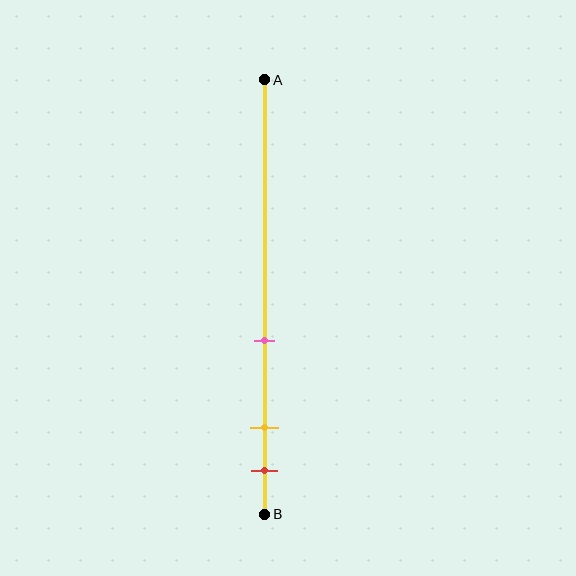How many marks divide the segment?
There are 3 marks dividing the segment.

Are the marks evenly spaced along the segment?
No, the marks are not evenly spaced.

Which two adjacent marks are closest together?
The yellow and red marks are the closest adjacent pair.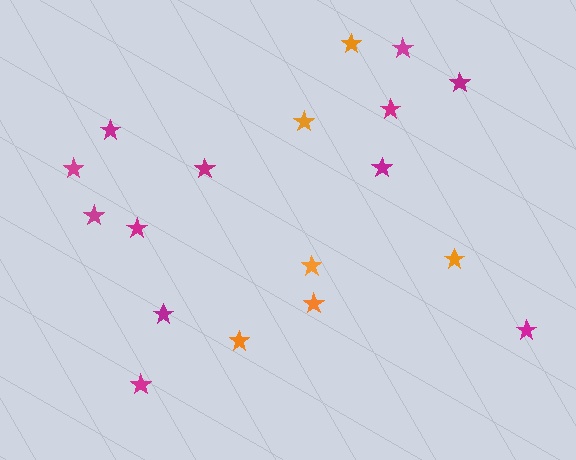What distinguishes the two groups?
There are 2 groups: one group of orange stars (6) and one group of magenta stars (12).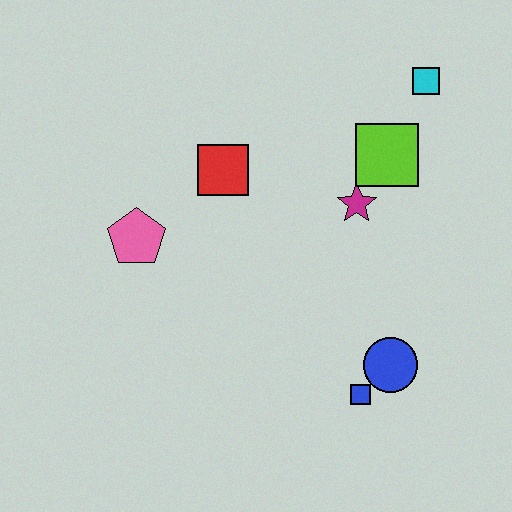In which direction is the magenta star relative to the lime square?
The magenta star is below the lime square.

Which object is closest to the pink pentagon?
The red square is closest to the pink pentagon.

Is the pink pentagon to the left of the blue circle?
Yes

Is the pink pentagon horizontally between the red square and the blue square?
No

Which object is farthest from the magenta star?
The pink pentagon is farthest from the magenta star.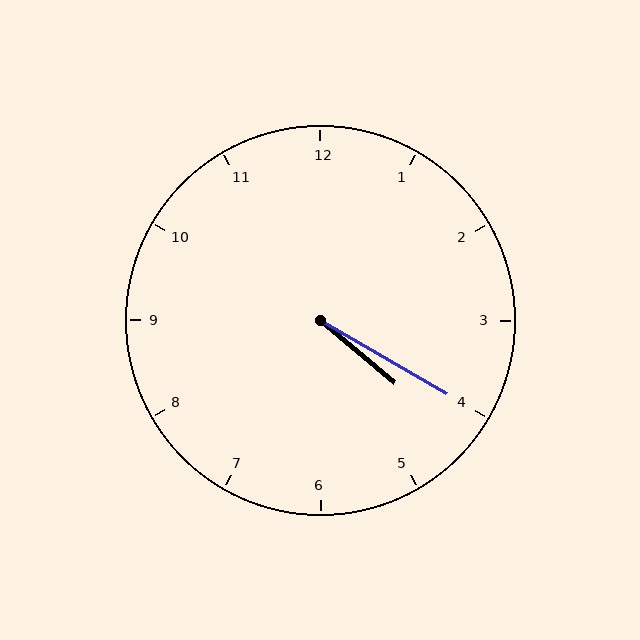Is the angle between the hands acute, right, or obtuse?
It is acute.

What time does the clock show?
4:20.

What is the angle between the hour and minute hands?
Approximately 10 degrees.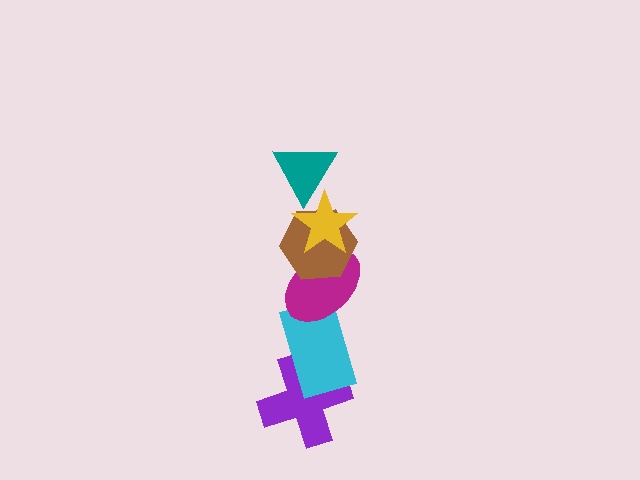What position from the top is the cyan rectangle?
The cyan rectangle is 5th from the top.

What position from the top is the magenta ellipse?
The magenta ellipse is 4th from the top.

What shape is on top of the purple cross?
The cyan rectangle is on top of the purple cross.